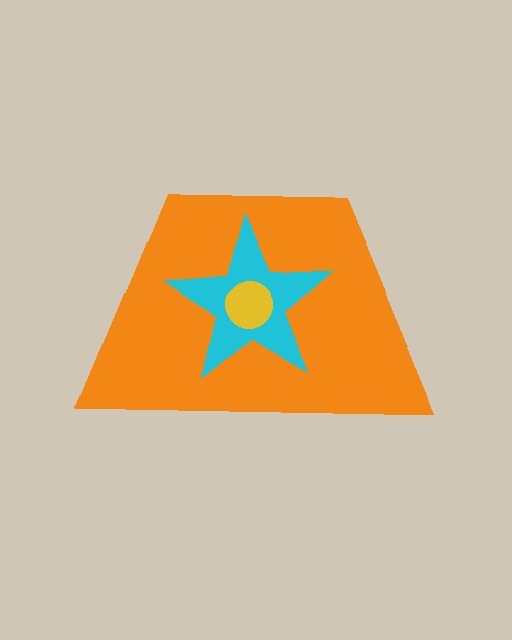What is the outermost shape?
The orange trapezoid.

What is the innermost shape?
The yellow circle.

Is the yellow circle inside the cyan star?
Yes.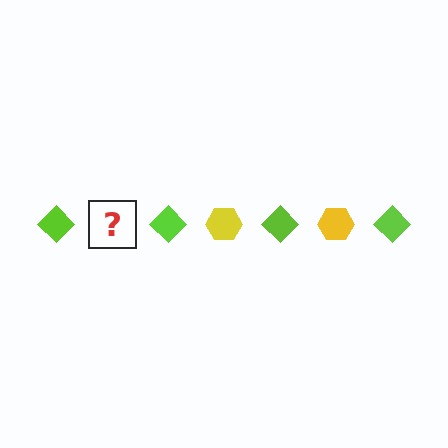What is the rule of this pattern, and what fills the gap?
The rule is that the pattern alternates between lime diamond and yellow hexagon. The gap should be filled with a yellow hexagon.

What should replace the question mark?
The question mark should be replaced with a yellow hexagon.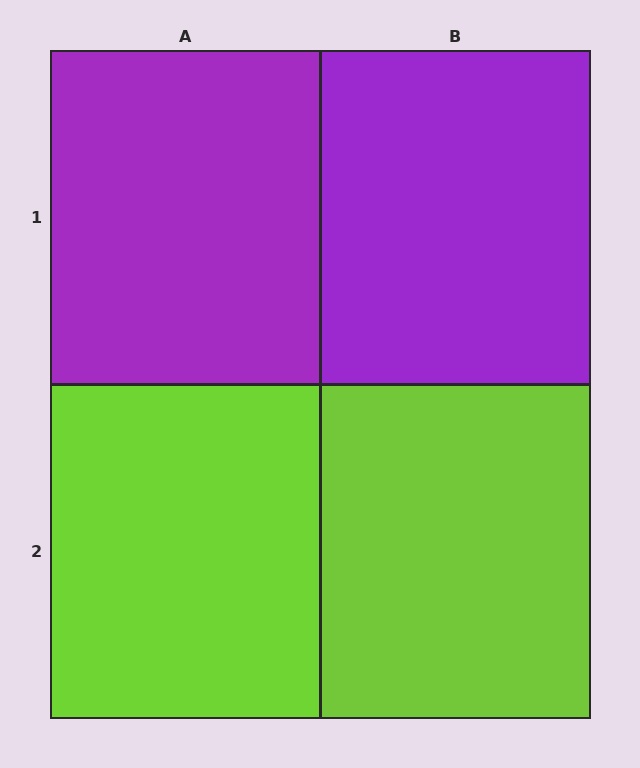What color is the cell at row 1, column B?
Purple.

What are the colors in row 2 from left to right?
Lime, lime.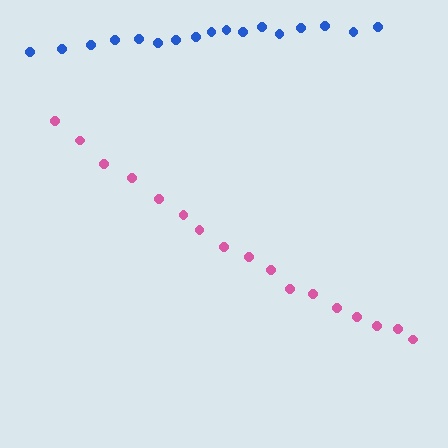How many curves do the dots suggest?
There are 2 distinct paths.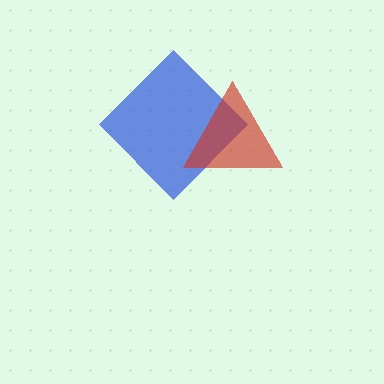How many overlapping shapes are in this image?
There are 2 overlapping shapes in the image.